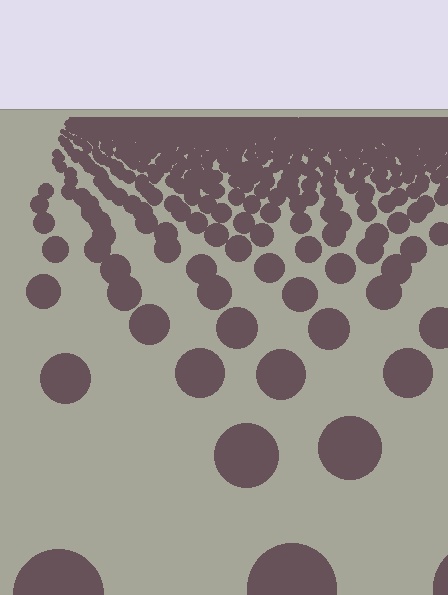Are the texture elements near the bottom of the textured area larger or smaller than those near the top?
Larger. Near the bottom, elements are closer to the viewer and appear at a bigger on-screen size.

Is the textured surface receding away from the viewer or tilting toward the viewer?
The surface is receding away from the viewer. Texture elements get smaller and denser toward the top.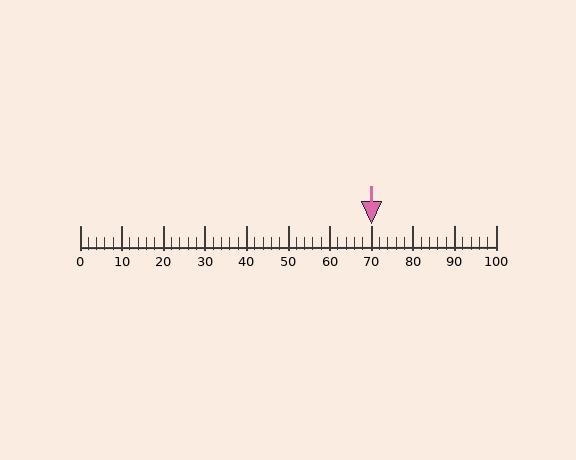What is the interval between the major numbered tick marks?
The major tick marks are spaced 10 units apart.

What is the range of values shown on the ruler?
The ruler shows values from 0 to 100.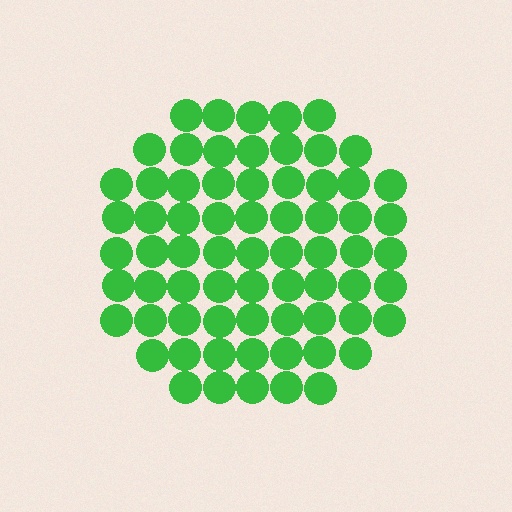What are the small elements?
The small elements are circles.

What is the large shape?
The large shape is a circle.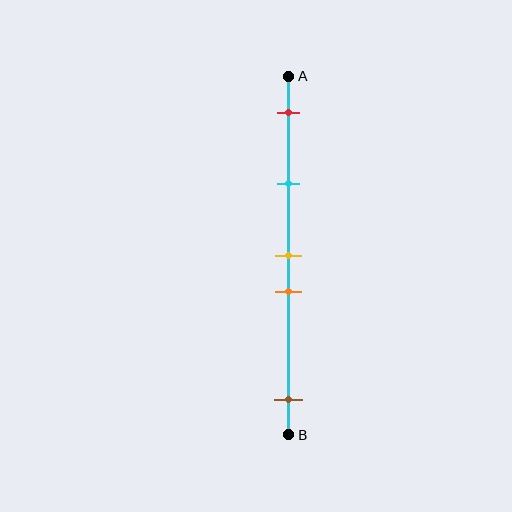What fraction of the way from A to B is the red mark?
The red mark is approximately 10% (0.1) of the way from A to B.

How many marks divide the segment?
There are 5 marks dividing the segment.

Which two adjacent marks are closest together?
The yellow and orange marks are the closest adjacent pair.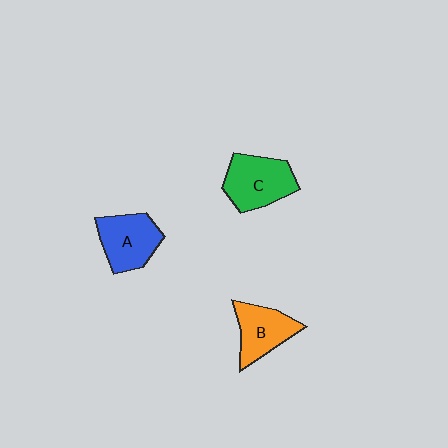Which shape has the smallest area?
Shape B (orange).